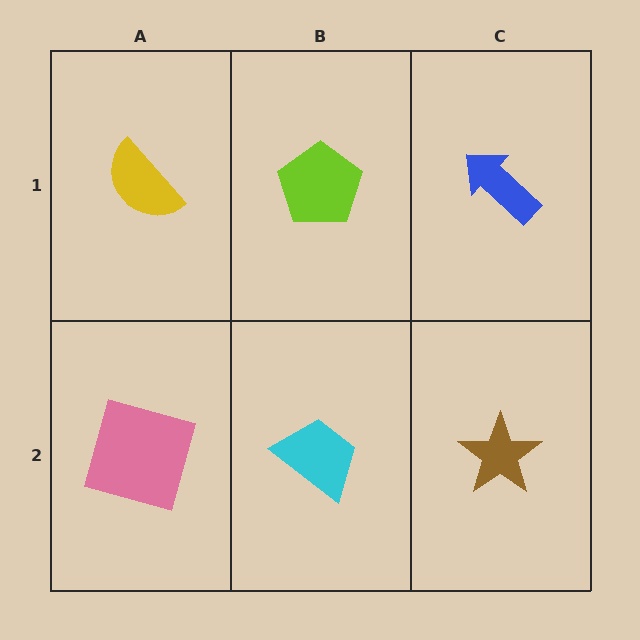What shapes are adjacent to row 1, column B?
A cyan trapezoid (row 2, column B), a yellow semicircle (row 1, column A), a blue arrow (row 1, column C).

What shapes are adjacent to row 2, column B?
A lime pentagon (row 1, column B), a pink square (row 2, column A), a brown star (row 2, column C).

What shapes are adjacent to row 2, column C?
A blue arrow (row 1, column C), a cyan trapezoid (row 2, column B).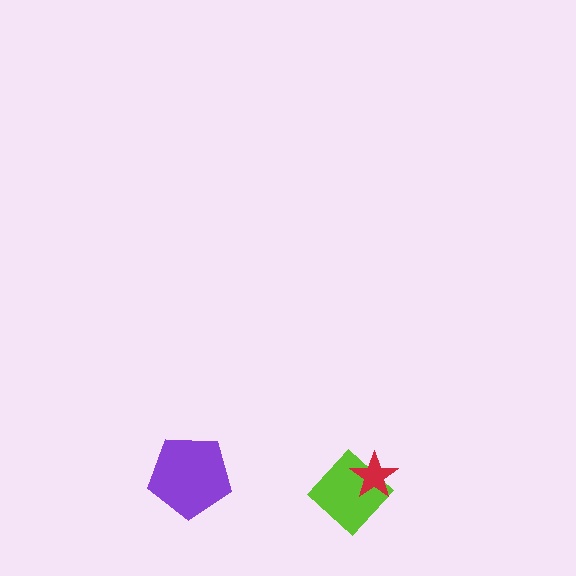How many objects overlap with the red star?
1 object overlaps with the red star.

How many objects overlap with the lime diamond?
1 object overlaps with the lime diamond.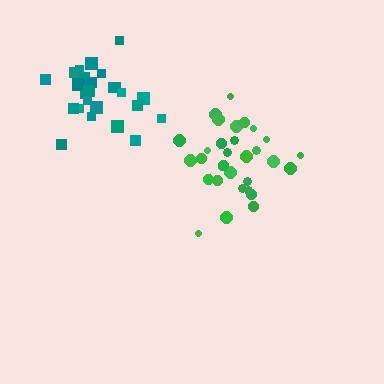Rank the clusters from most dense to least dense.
green, teal.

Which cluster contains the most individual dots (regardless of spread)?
Green (31).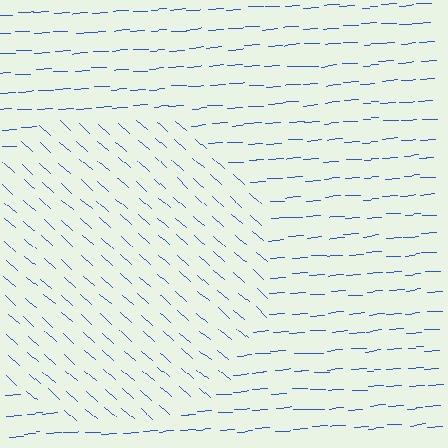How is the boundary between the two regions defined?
The boundary is defined purely by a change in line orientation (approximately 45 degrees difference). All lines are the same color and thickness.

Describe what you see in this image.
The image is filled with small blue line segments. A circle region in the image has lines oriented differently from the surrounding lines, creating a visible texture boundary.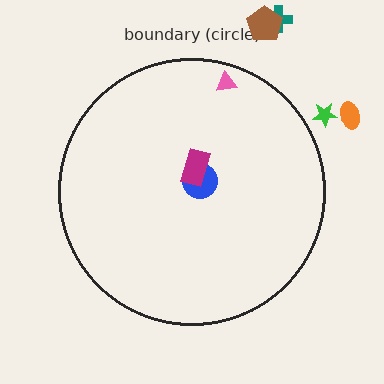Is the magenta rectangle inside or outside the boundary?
Inside.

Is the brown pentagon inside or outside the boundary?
Outside.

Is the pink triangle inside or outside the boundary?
Inside.